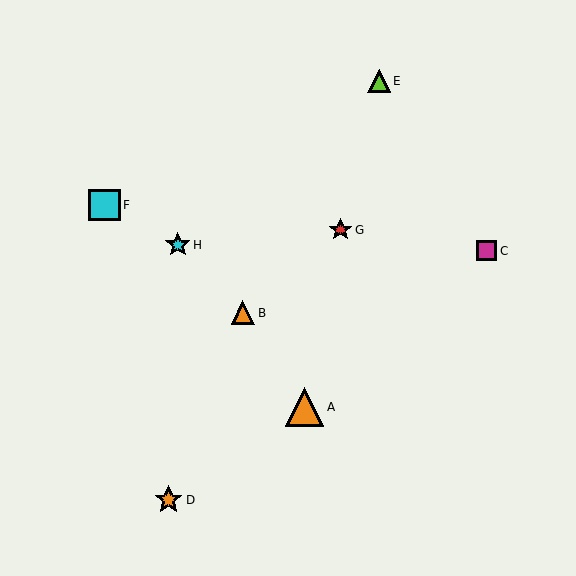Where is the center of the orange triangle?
The center of the orange triangle is at (243, 313).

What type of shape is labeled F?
Shape F is a cyan square.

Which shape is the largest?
The orange triangle (labeled A) is the largest.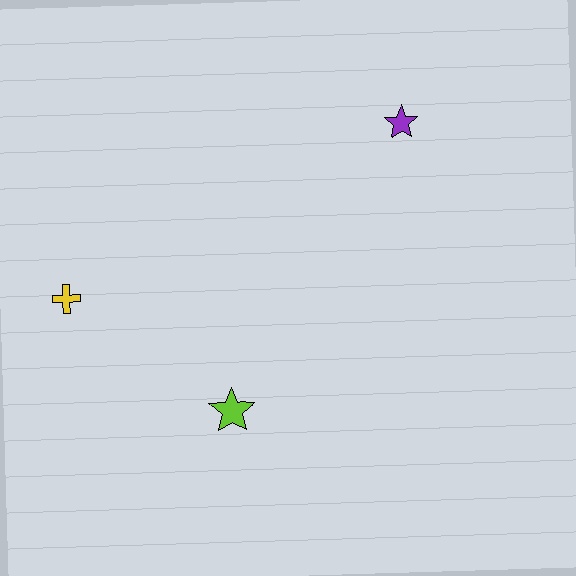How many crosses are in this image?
There is 1 cross.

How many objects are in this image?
There are 3 objects.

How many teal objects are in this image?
There are no teal objects.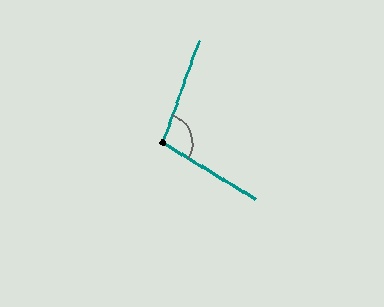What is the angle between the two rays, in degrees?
Approximately 101 degrees.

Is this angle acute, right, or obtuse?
It is obtuse.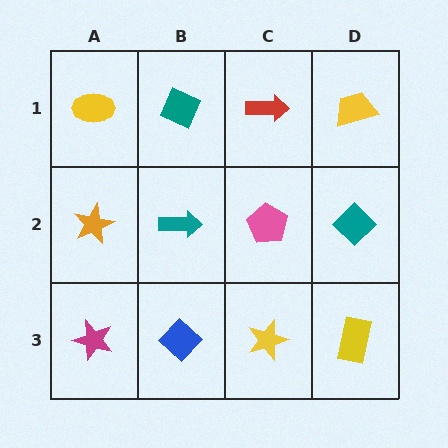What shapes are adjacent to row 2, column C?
A red arrow (row 1, column C), a yellow star (row 3, column C), a teal arrow (row 2, column B), a teal diamond (row 2, column D).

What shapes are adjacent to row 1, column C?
A pink pentagon (row 2, column C), a teal diamond (row 1, column B), a yellow trapezoid (row 1, column D).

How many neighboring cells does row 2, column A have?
3.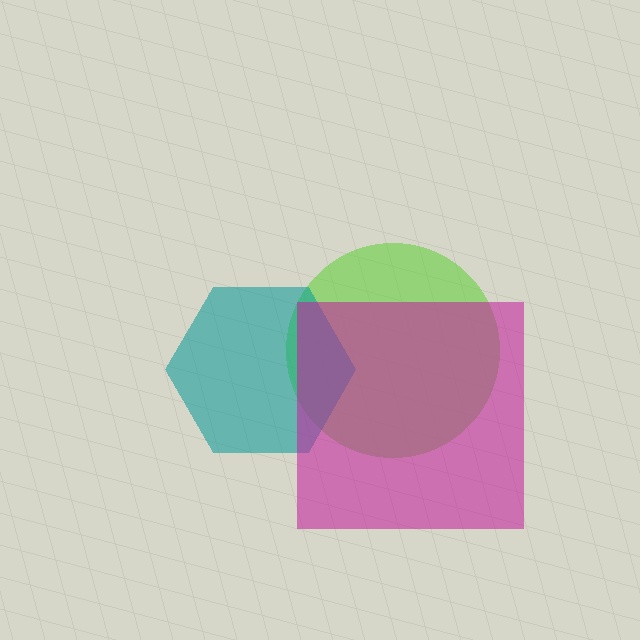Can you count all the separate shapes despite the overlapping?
Yes, there are 3 separate shapes.